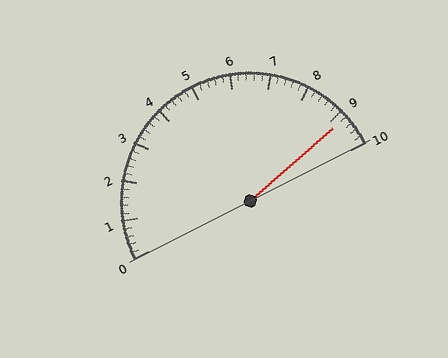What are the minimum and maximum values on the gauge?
The gauge ranges from 0 to 10.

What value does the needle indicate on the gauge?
The needle indicates approximately 9.2.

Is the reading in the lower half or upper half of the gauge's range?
The reading is in the upper half of the range (0 to 10).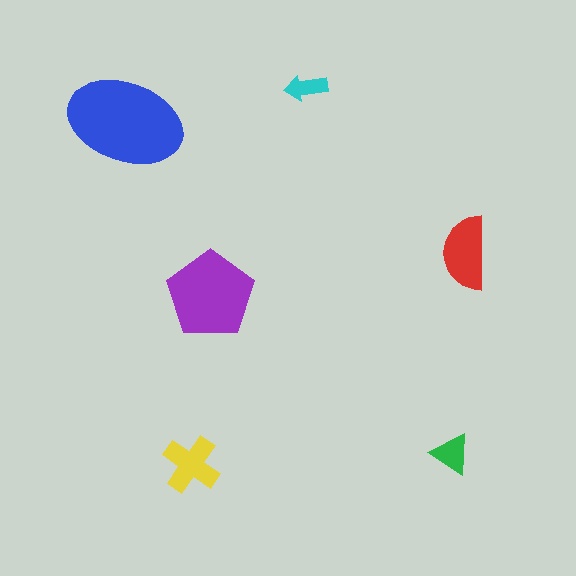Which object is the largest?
The blue ellipse.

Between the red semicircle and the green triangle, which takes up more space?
The red semicircle.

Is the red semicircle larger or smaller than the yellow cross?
Larger.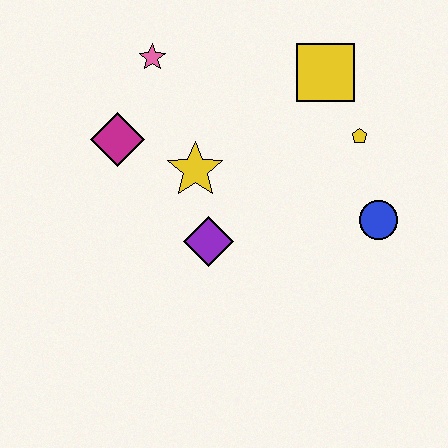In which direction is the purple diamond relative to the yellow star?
The purple diamond is below the yellow star.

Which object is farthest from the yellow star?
The blue circle is farthest from the yellow star.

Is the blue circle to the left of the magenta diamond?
No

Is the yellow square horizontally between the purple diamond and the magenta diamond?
No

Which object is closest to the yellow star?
The purple diamond is closest to the yellow star.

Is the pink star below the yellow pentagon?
No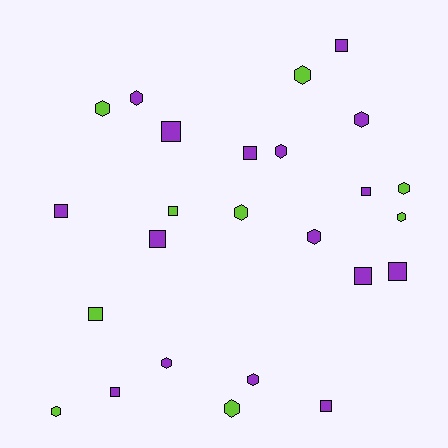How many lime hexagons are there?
There are 7 lime hexagons.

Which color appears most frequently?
Purple, with 16 objects.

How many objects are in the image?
There are 25 objects.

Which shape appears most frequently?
Hexagon, with 13 objects.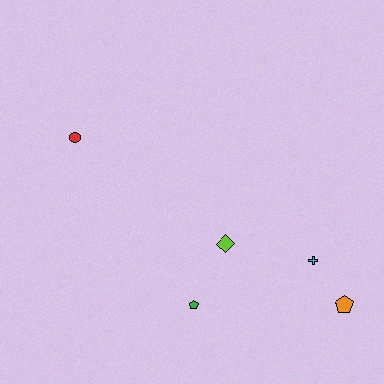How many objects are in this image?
There are 5 objects.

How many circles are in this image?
There is 1 circle.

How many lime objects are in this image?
There is 1 lime object.